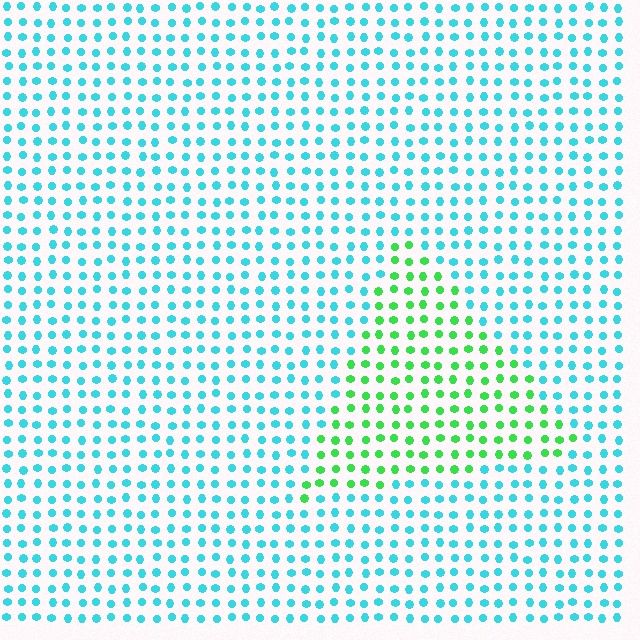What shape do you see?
I see a triangle.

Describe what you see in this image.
The image is filled with small cyan elements in a uniform arrangement. A triangle-shaped region is visible where the elements are tinted to a slightly different hue, forming a subtle color boundary.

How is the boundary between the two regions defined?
The boundary is defined purely by a slight shift in hue (about 56 degrees). Spacing, size, and orientation are identical on both sides.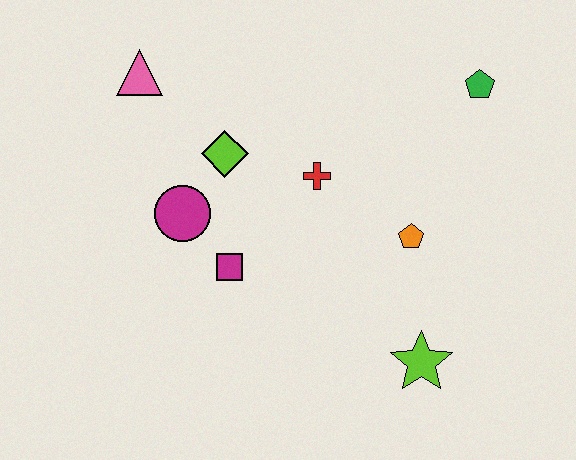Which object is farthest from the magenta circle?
The green pentagon is farthest from the magenta circle.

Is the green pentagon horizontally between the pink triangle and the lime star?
No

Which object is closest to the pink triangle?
The lime diamond is closest to the pink triangle.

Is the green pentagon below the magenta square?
No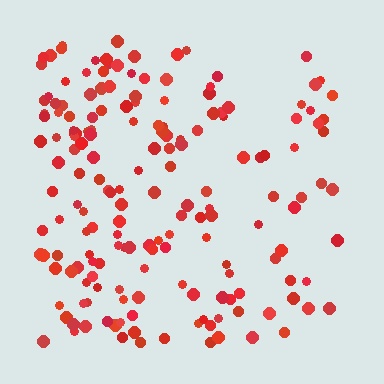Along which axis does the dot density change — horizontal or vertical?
Horizontal.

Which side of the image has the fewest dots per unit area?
The right.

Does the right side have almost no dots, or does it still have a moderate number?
Still a moderate number, just noticeably fewer than the left.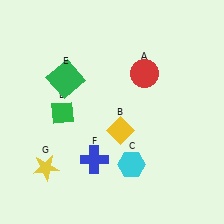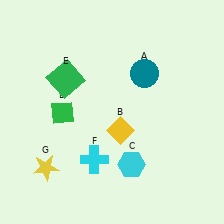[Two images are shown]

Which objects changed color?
A changed from red to teal. F changed from blue to cyan.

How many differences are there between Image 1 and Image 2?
There are 2 differences between the two images.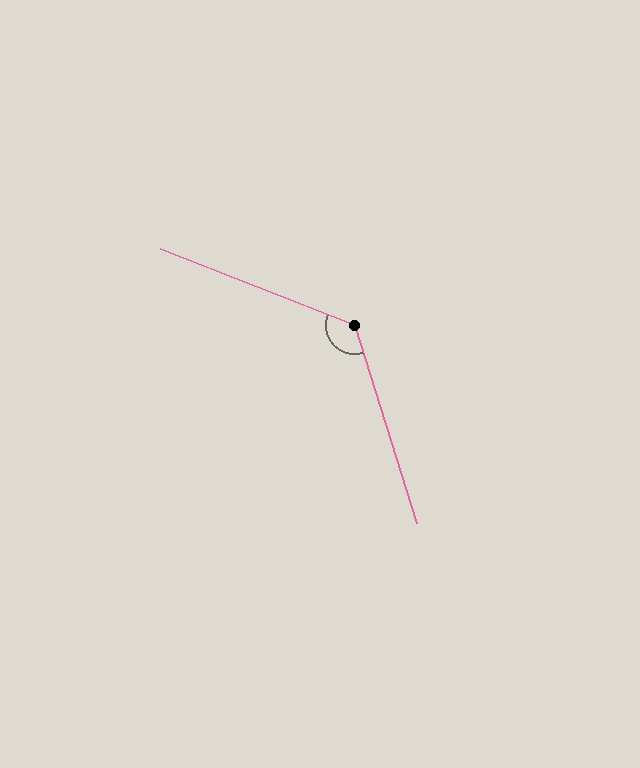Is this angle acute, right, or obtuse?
It is obtuse.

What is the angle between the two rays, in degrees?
Approximately 129 degrees.